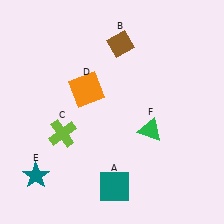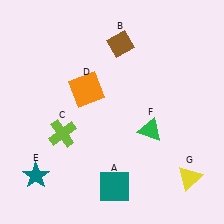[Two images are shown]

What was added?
A yellow triangle (G) was added in Image 2.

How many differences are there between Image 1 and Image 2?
There is 1 difference between the two images.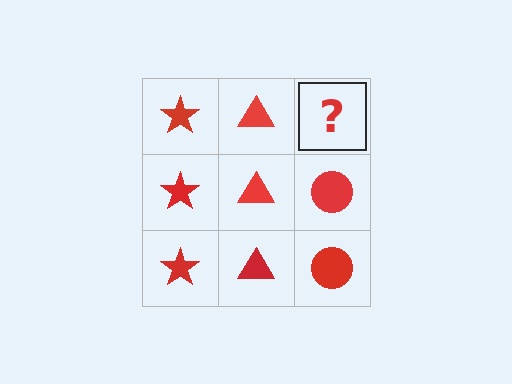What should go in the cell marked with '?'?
The missing cell should contain a red circle.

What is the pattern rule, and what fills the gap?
The rule is that each column has a consistent shape. The gap should be filled with a red circle.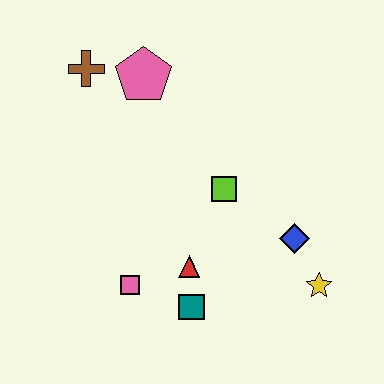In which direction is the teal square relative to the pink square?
The teal square is to the right of the pink square.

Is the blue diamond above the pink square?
Yes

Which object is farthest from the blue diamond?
The brown cross is farthest from the blue diamond.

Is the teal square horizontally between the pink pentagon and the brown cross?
No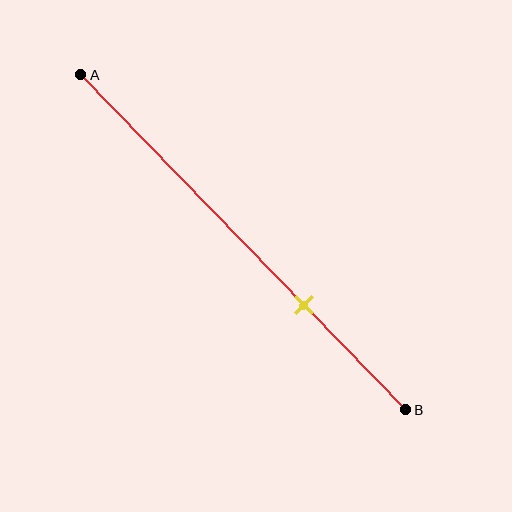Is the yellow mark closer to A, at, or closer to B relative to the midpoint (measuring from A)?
The yellow mark is closer to point B than the midpoint of segment AB.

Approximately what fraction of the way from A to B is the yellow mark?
The yellow mark is approximately 70% of the way from A to B.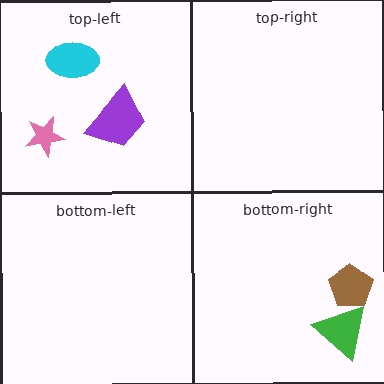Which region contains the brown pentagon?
The bottom-right region.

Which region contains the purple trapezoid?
The top-left region.